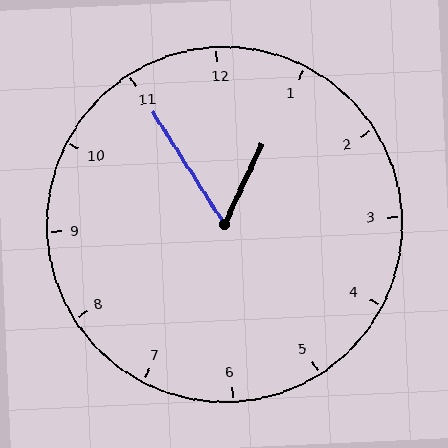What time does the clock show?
12:55.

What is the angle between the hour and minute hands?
Approximately 58 degrees.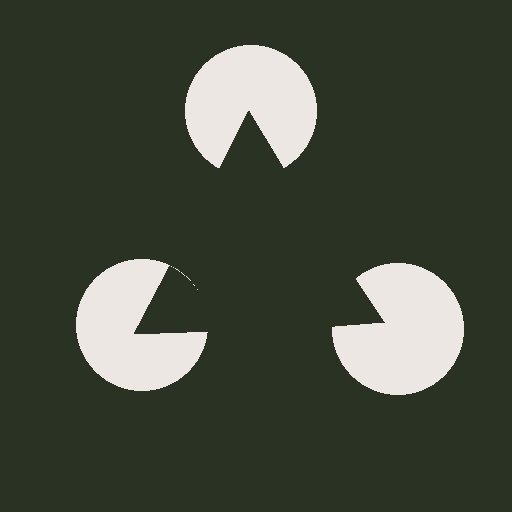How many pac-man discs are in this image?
There are 3 — one at each vertex of the illusory triangle.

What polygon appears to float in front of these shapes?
An illusory triangle — its edges are inferred from the aligned wedge cuts in the pac-man discs, not physically drawn.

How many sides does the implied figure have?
3 sides.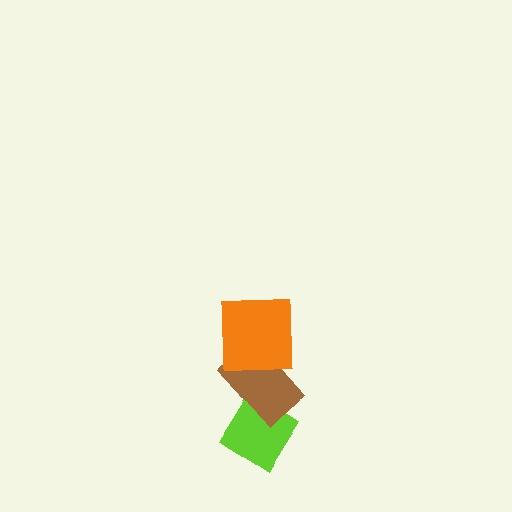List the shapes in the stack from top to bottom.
From top to bottom: the orange square, the brown rectangle, the lime diamond.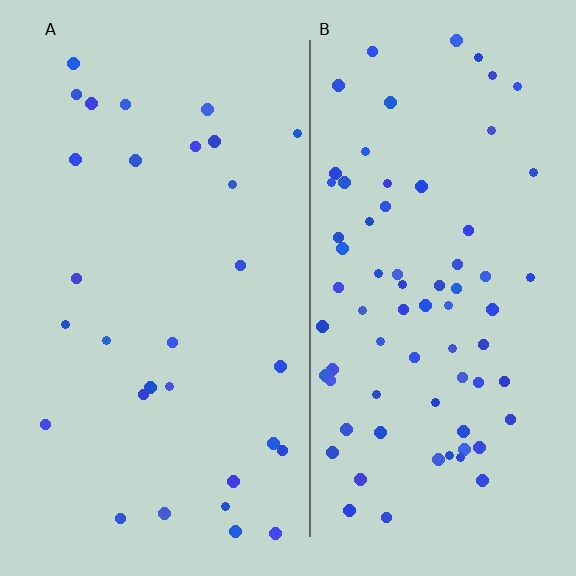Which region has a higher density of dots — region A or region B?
B (the right).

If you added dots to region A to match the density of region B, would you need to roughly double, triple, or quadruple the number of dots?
Approximately triple.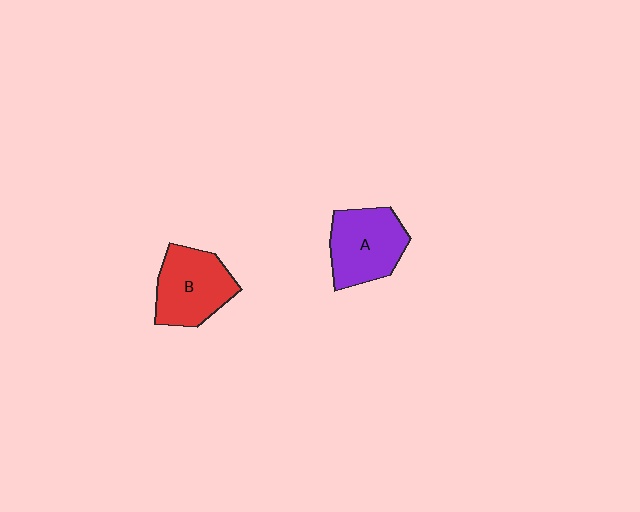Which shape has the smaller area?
Shape B (red).